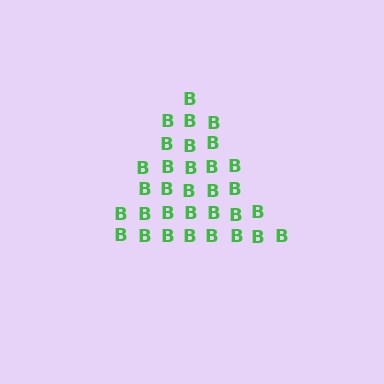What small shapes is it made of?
It is made of small letter B's.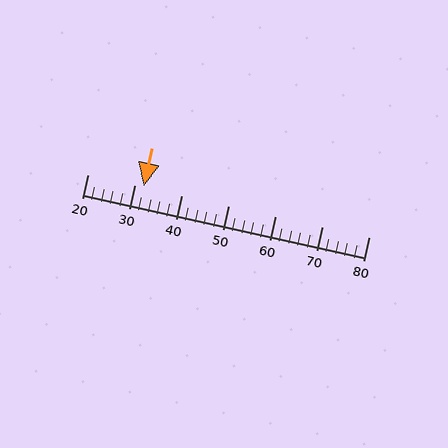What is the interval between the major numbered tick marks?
The major tick marks are spaced 10 units apart.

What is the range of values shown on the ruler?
The ruler shows values from 20 to 80.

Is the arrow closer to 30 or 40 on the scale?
The arrow is closer to 30.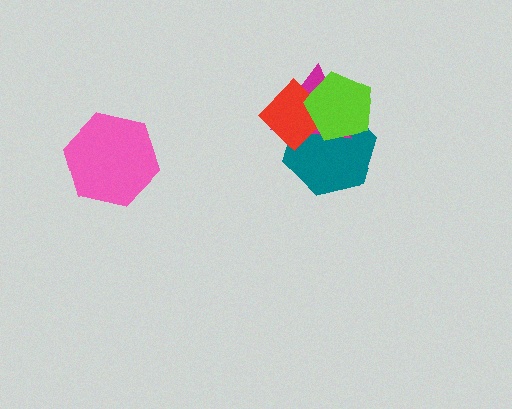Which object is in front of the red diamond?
The lime pentagon is in front of the red diamond.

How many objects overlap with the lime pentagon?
3 objects overlap with the lime pentagon.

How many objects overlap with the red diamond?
3 objects overlap with the red diamond.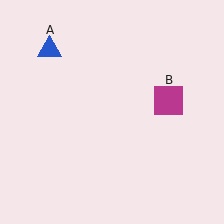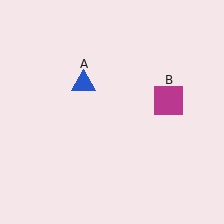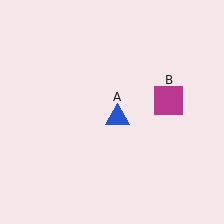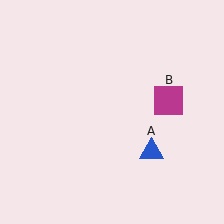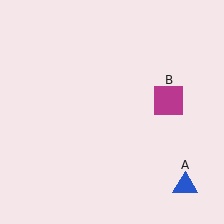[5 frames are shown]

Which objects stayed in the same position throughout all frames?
Magenta square (object B) remained stationary.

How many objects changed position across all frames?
1 object changed position: blue triangle (object A).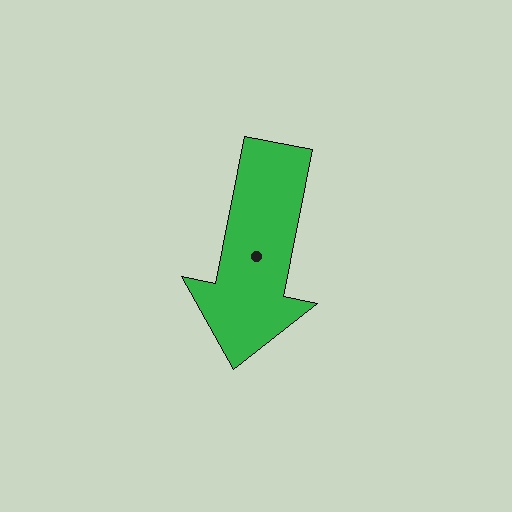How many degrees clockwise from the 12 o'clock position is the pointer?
Approximately 191 degrees.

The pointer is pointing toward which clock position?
Roughly 6 o'clock.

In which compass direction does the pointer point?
South.